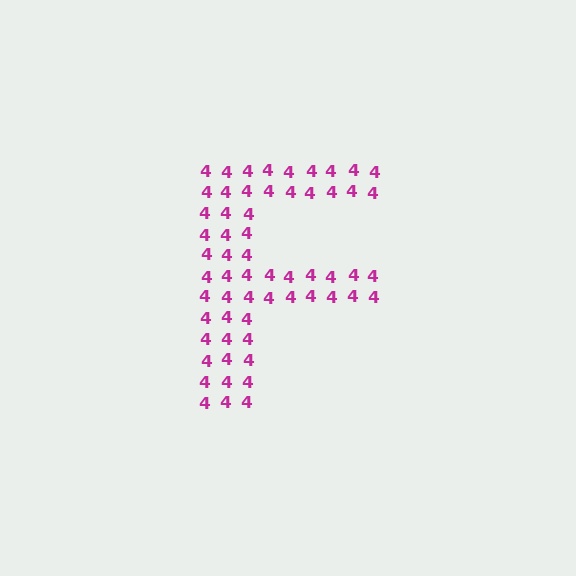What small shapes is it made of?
It is made of small digit 4's.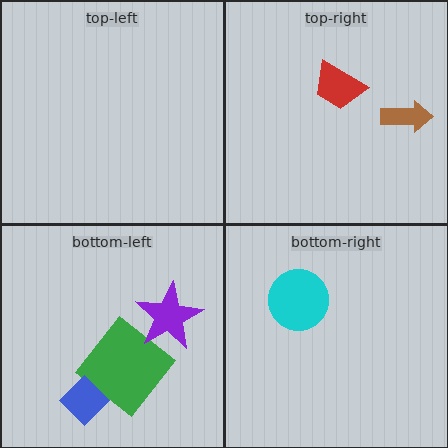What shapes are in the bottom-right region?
The cyan circle.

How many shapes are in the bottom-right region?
1.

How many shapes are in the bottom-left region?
3.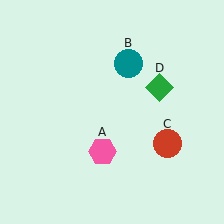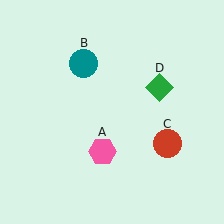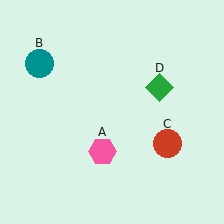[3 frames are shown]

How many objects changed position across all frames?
1 object changed position: teal circle (object B).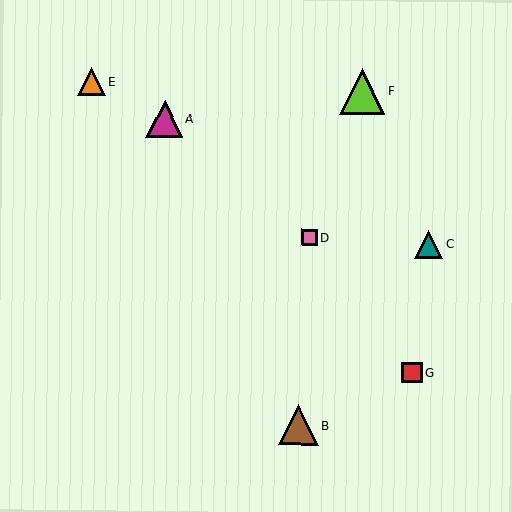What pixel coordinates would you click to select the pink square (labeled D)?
Click at (309, 237) to select the pink square D.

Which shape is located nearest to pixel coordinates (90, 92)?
The orange triangle (labeled E) at (91, 82) is nearest to that location.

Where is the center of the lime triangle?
The center of the lime triangle is at (362, 91).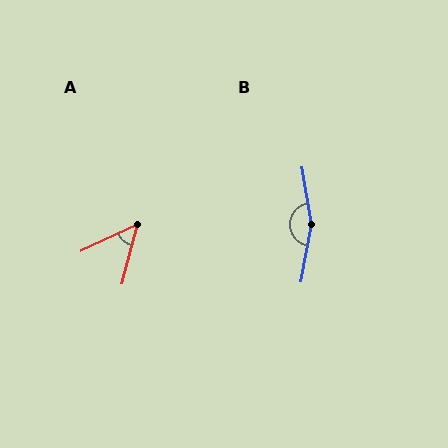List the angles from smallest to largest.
A (50°), B (161°).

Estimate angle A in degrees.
Approximately 50 degrees.